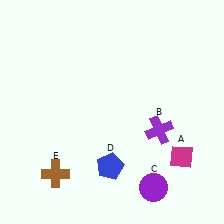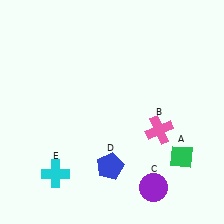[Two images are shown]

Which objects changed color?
A changed from magenta to green. B changed from purple to pink. E changed from brown to cyan.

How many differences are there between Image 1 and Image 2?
There are 3 differences between the two images.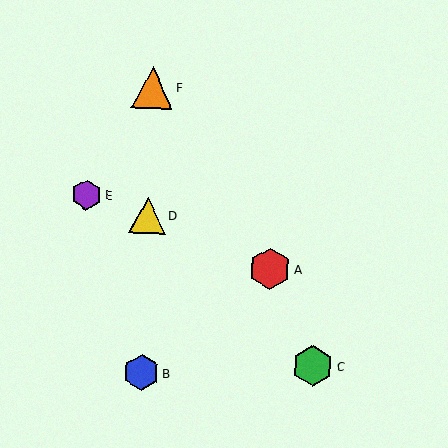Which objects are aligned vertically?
Objects B, D, F are aligned vertically.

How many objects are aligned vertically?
3 objects (B, D, F) are aligned vertically.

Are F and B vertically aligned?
Yes, both are at x≈152.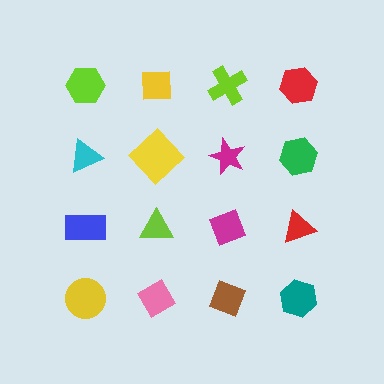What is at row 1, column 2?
A yellow square.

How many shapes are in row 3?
4 shapes.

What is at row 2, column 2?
A yellow diamond.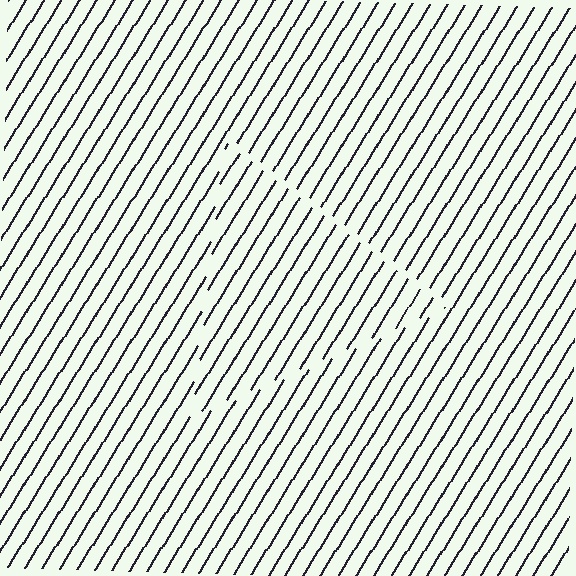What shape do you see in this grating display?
An illusory triangle. The interior of the shape contains the same grating, shifted by half a period — the contour is defined by the phase discontinuity where line-ends from the inner and outer gratings abut.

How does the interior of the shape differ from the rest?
The interior of the shape contains the same grating, shifted by half a period — the contour is defined by the phase discontinuity where line-ends from the inner and outer gratings abut.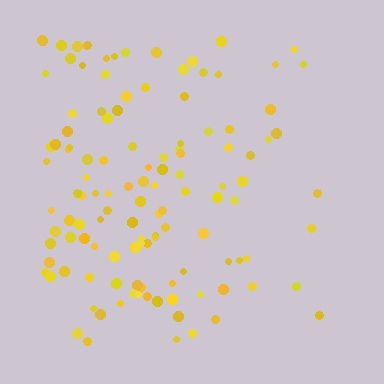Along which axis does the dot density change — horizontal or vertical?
Horizontal.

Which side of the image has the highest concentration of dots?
The left.